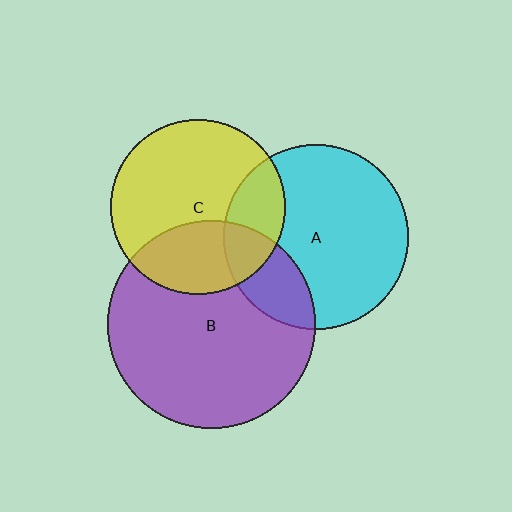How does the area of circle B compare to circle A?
Approximately 1.3 times.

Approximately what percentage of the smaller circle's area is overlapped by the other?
Approximately 20%.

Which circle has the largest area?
Circle B (purple).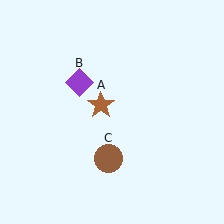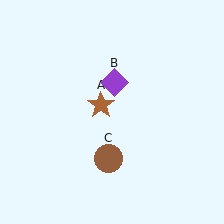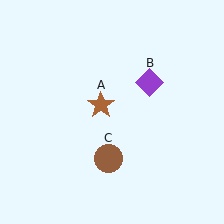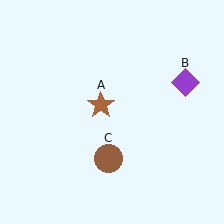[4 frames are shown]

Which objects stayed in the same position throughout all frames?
Brown star (object A) and brown circle (object C) remained stationary.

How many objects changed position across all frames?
1 object changed position: purple diamond (object B).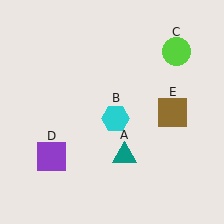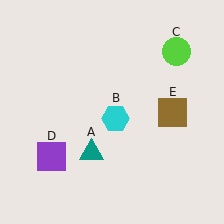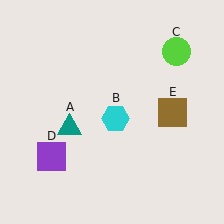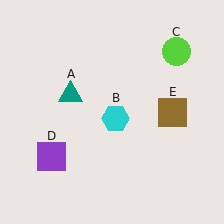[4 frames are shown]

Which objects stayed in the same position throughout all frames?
Cyan hexagon (object B) and lime circle (object C) and purple square (object D) and brown square (object E) remained stationary.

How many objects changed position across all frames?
1 object changed position: teal triangle (object A).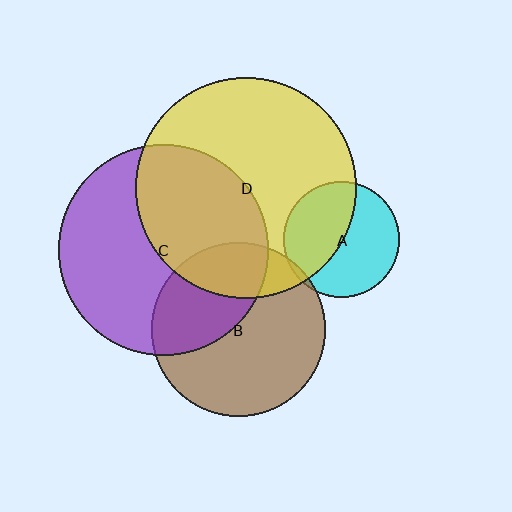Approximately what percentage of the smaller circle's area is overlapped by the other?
Approximately 45%.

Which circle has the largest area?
Circle D (yellow).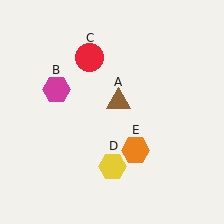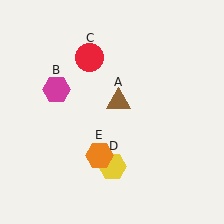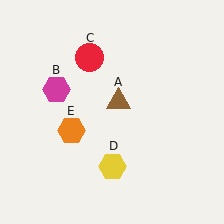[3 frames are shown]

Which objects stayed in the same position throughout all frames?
Brown triangle (object A) and magenta hexagon (object B) and red circle (object C) and yellow hexagon (object D) remained stationary.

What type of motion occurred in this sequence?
The orange hexagon (object E) rotated clockwise around the center of the scene.